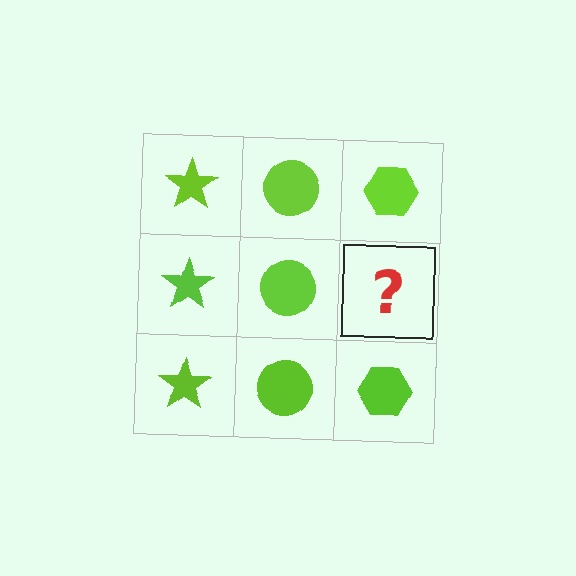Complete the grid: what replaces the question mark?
The question mark should be replaced with a lime hexagon.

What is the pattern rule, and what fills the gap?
The rule is that each column has a consistent shape. The gap should be filled with a lime hexagon.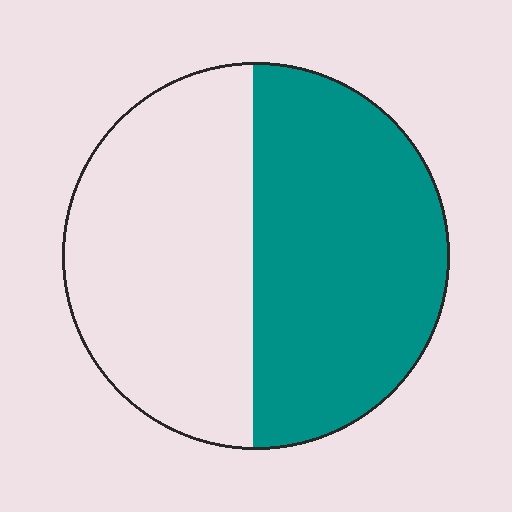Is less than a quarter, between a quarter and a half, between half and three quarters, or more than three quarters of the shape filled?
Between half and three quarters.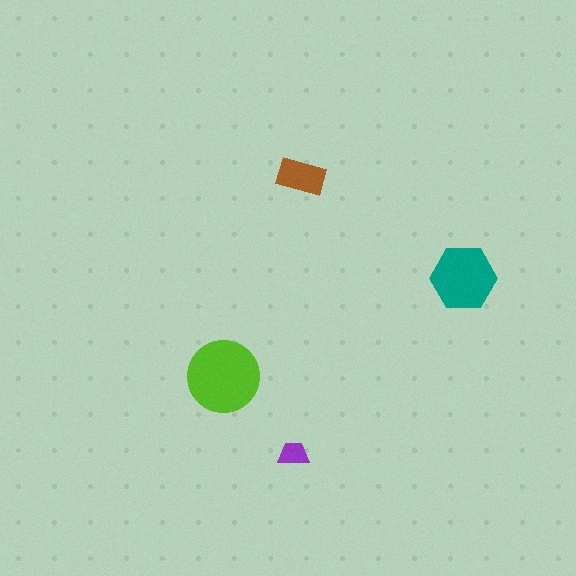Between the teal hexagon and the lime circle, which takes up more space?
The lime circle.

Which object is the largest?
The lime circle.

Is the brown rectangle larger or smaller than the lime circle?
Smaller.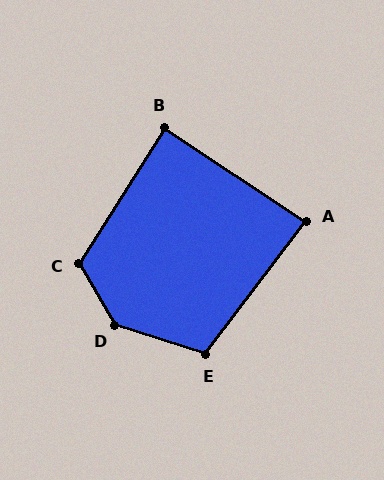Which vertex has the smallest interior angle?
A, at approximately 87 degrees.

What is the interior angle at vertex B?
Approximately 89 degrees (approximately right).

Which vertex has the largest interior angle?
D, at approximately 137 degrees.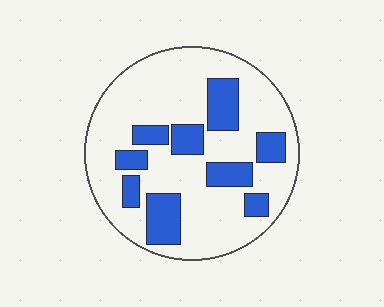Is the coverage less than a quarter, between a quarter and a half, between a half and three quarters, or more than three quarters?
Between a quarter and a half.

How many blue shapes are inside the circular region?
9.